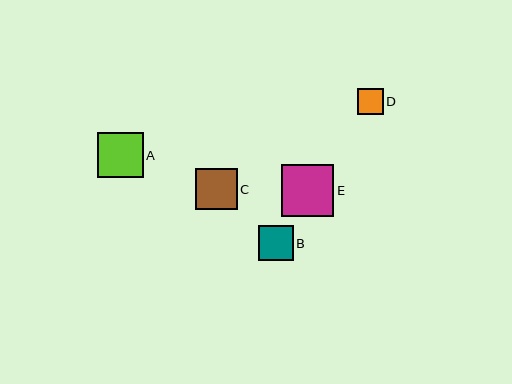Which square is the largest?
Square E is the largest with a size of approximately 52 pixels.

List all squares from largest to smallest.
From largest to smallest: E, A, C, B, D.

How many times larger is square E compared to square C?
Square E is approximately 1.3 times the size of square C.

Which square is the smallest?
Square D is the smallest with a size of approximately 25 pixels.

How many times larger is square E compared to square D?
Square E is approximately 2.0 times the size of square D.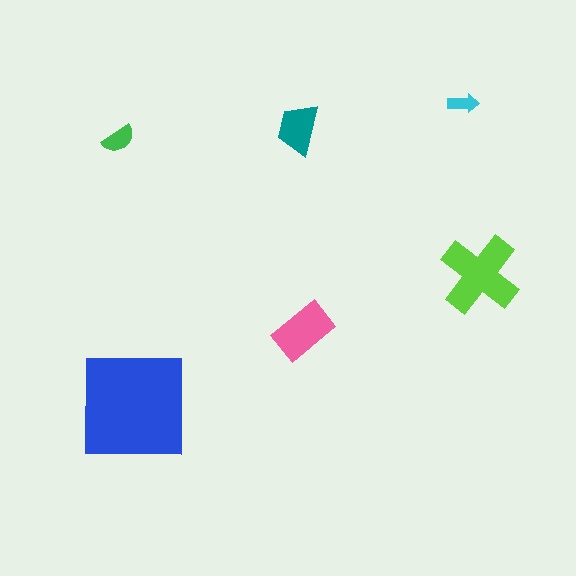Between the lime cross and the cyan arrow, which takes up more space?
The lime cross.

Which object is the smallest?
The cyan arrow.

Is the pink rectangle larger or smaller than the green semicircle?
Larger.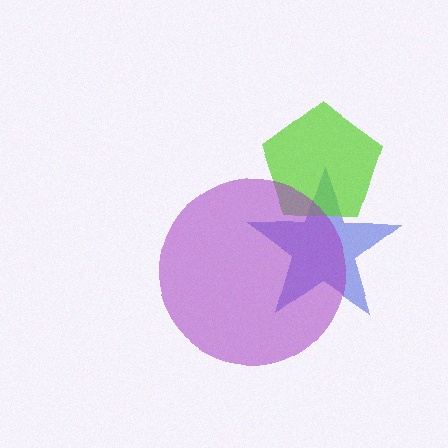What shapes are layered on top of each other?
The layered shapes are: a blue star, a lime pentagon, a purple circle.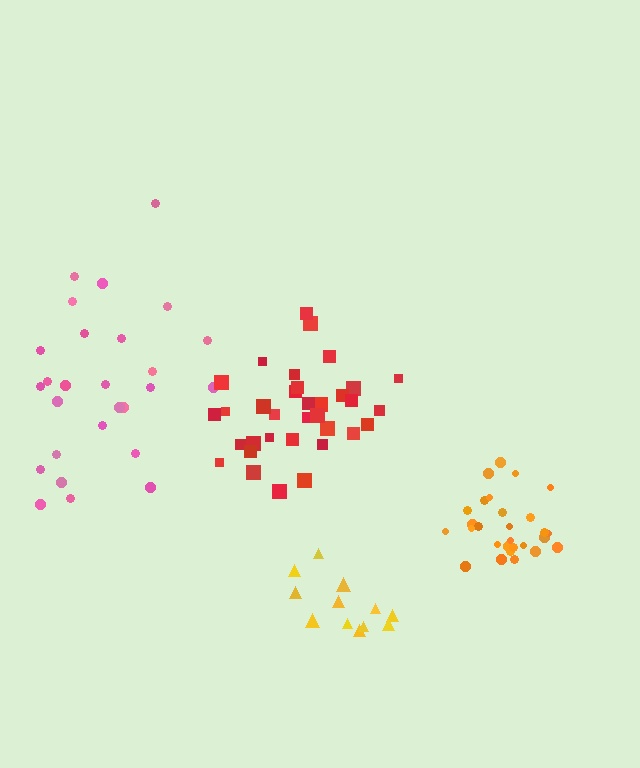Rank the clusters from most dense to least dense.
orange, red, yellow, pink.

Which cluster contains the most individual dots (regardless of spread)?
Red (35).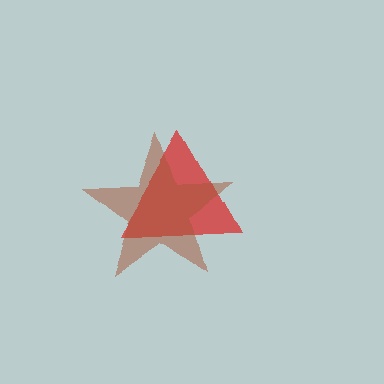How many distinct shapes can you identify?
There are 2 distinct shapes: a red triangle, a brown star.